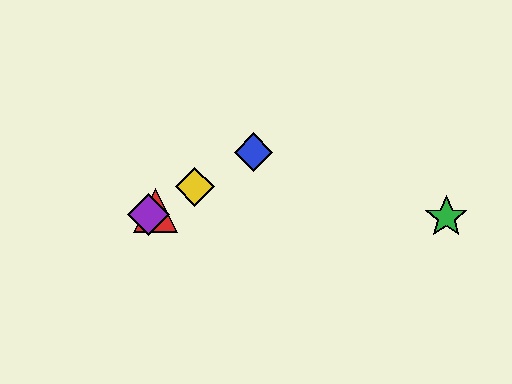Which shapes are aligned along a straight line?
The red triangle, the blue diamond, the yellow diamond, the purple diamond are aligned along a straight line.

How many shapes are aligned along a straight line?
4 shapes (the red triangle, the blue diamond, the yellow diamond, the purple diamond) are aligned along a straight line.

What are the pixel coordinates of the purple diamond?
The purple diamond is at (149, 215).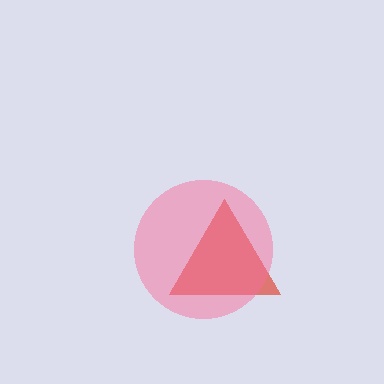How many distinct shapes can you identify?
There are 2 distinct shapes: a red triangle, a pink circle.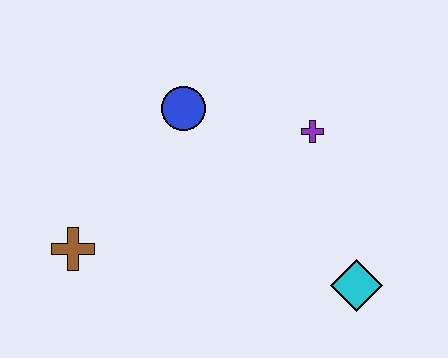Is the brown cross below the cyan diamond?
No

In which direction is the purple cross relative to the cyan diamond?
The purple cross is above the cyan diamond.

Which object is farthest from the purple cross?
The brown cross is farthest from the purple cross.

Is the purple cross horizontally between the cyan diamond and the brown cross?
Yes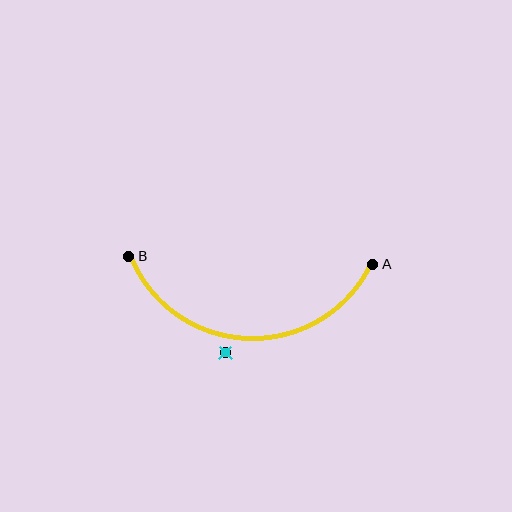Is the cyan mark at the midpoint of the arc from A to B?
No — the cyan mark does not lie on the arc at all. It sits slightly outside the curve.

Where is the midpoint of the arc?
The arc midpoint is the point on the curve farthest from the straight line joining A and B. It sits below that line.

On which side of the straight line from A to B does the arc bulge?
The arc bulges below the straight line connecting A and B.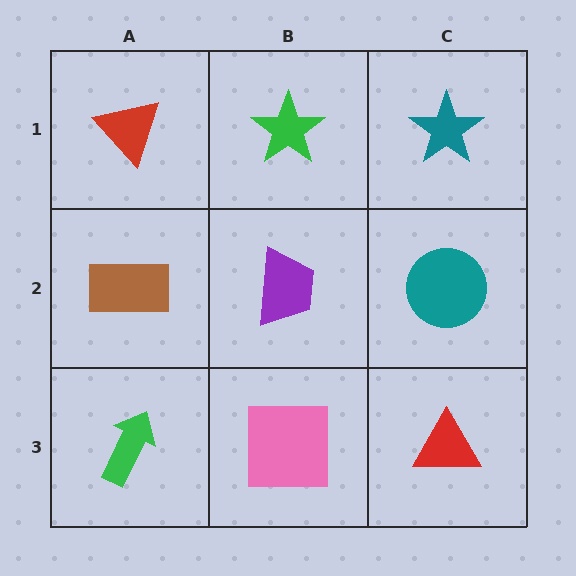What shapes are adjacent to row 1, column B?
A purple trapezoid (row 2, column B), a red triangle (row 1, column A), a teal star (row 1, column C).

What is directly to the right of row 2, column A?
A purple trapezoid.